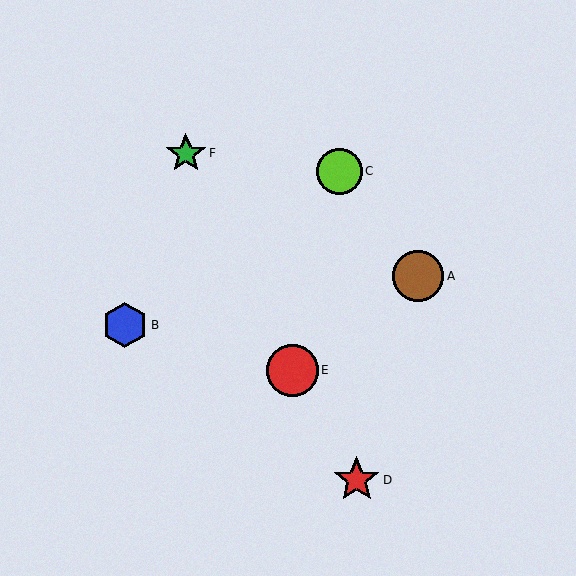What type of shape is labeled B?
Shape B is a blue hexagon.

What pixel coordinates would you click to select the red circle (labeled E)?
Click at (292, 370) to select the red circle E.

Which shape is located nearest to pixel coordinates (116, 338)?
The blue hexagon (labeled B) at (125, 325) is nearest to that location.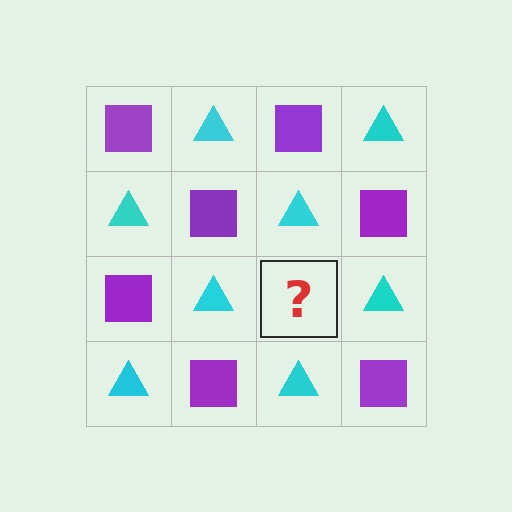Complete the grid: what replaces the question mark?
The question mark should be replaced with a purple square.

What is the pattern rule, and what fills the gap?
The rule is that it alternates purple square and cyan triangle in a checkerboard pattern. The gap should be filled with a purple square.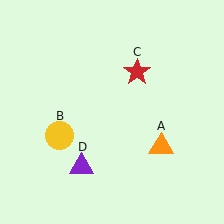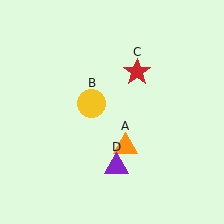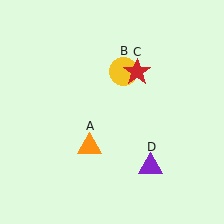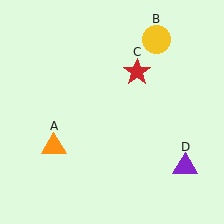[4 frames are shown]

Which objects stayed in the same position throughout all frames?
Red star (object C) remained stationary.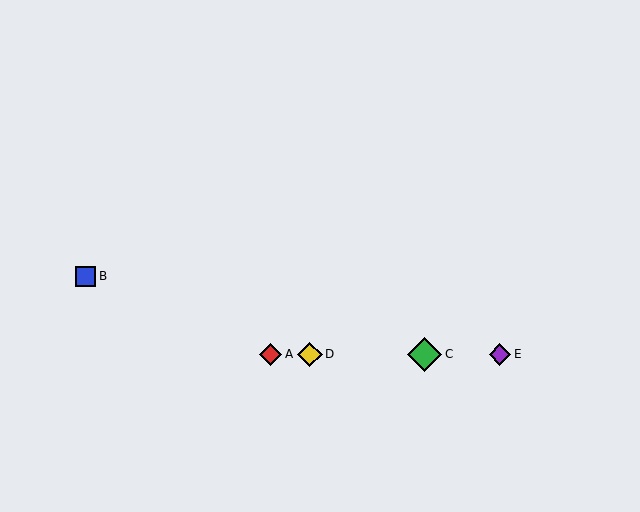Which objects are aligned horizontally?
Objects A, C, D, E are aligned horizontally.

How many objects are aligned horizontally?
4 objects (A, C, D, E) are aligned horizontally.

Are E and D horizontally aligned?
Yes, both are at y≈354.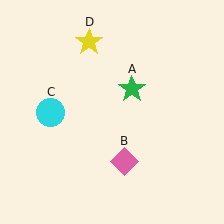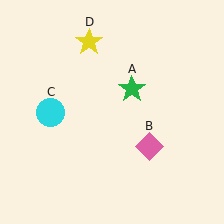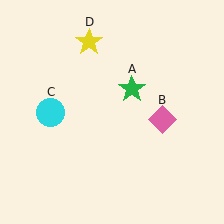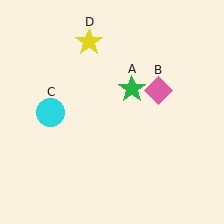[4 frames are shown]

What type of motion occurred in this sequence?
The pink diamond (object B) rotated counterclockwise around the center of the scene.